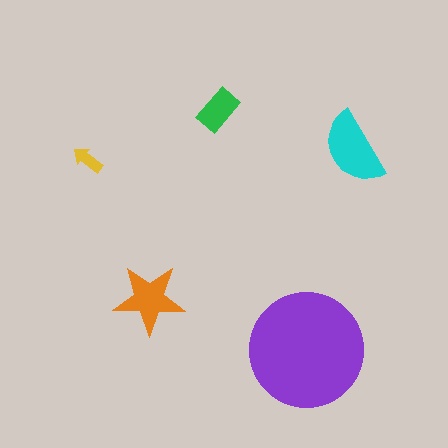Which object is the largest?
The purple circle.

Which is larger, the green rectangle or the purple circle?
The purple circle.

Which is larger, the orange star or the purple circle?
The purple circle.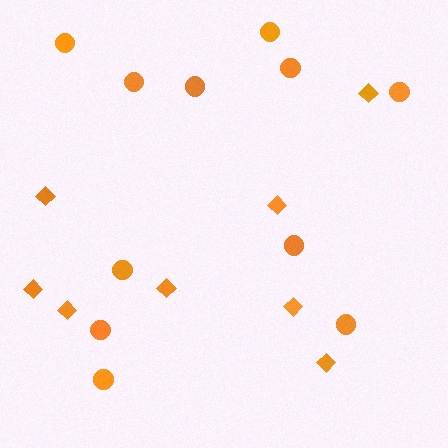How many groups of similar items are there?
There are 2 groups: one group of diamonds (8) and one group of circles (11).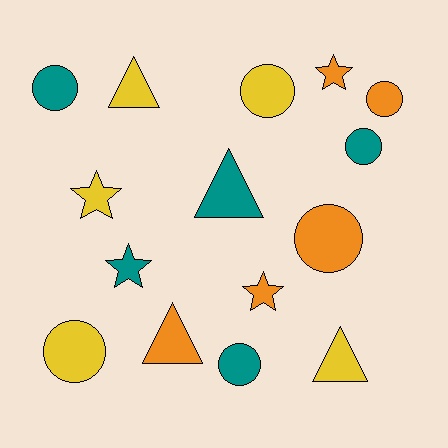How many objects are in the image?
There are 15 objects.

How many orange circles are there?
There are 2 orange circles.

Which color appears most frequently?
Teal, with 5 objects.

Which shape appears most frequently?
Circle, with 7 objects.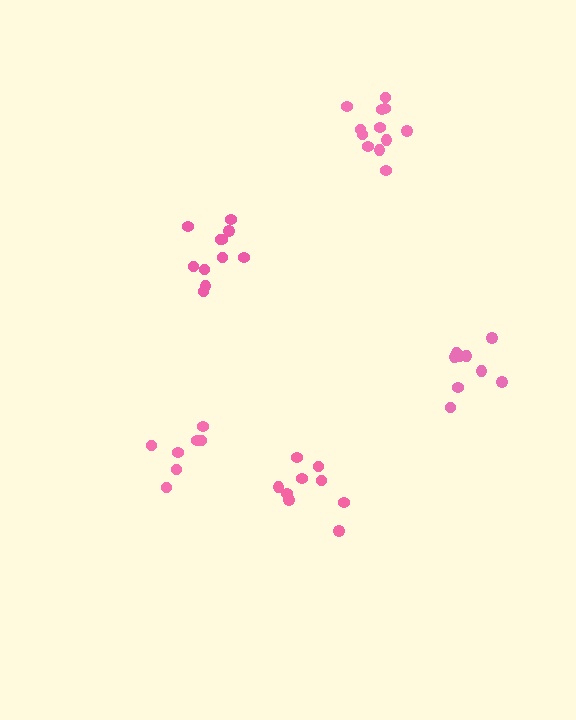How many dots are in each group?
Group 1: 11 dots, Group 2: 9 dots, Group 3: 12 dots, Group 4: 9 dots, Group 5: 7 dots (48 total).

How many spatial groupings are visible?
There are 5 spatial groupings.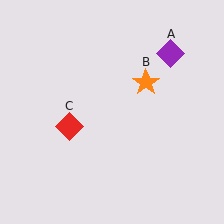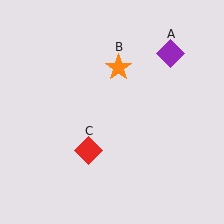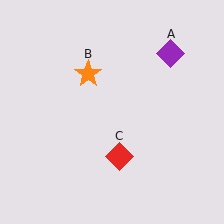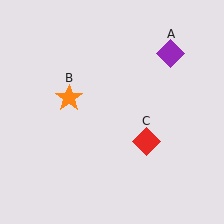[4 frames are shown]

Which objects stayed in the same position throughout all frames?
Purple diamond (object A) remained stationary.